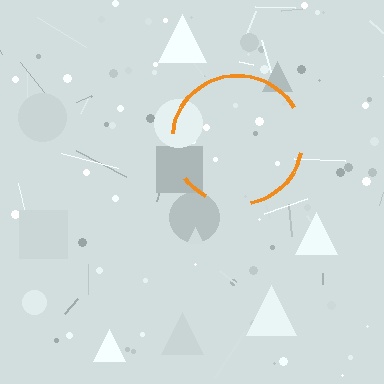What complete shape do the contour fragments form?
The contour fragments form a circle.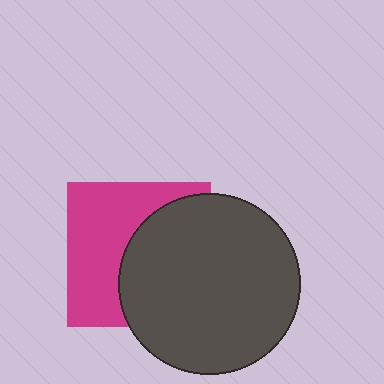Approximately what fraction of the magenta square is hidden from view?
Roughly 51% of the magenta square is hidden behind the dark gray circle.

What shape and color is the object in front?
The object in front is a dark gray circle.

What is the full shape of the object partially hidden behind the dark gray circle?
The partially hidden object is a magenta square.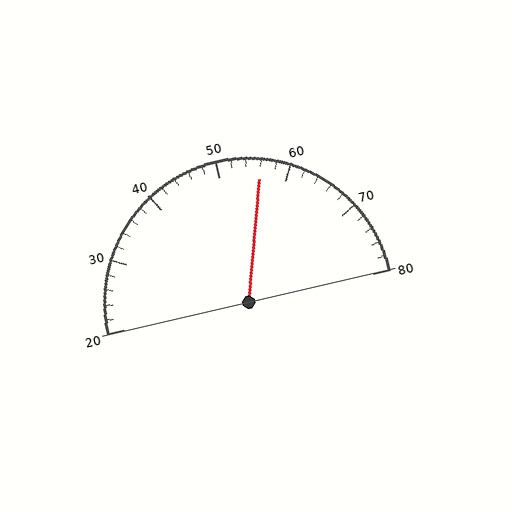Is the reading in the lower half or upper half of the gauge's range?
The reading is in the upper half of the range (20 to 80).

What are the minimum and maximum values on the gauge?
The gauge ranges from 20 to 80.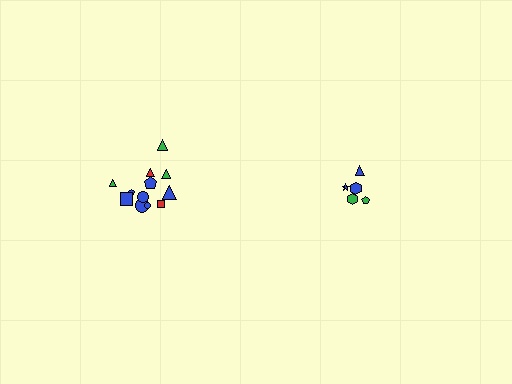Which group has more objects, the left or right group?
The left group.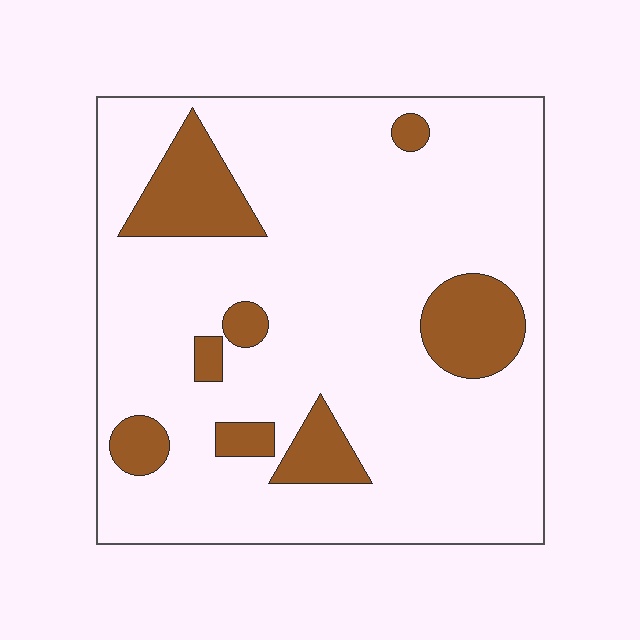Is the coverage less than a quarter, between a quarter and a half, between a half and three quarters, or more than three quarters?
Less than a quarter.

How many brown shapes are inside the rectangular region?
8.